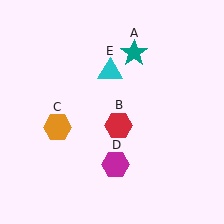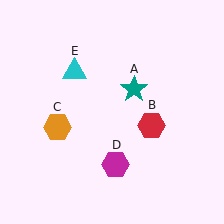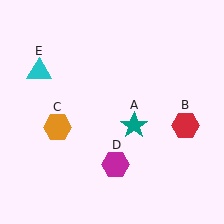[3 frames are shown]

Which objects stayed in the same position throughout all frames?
Orange hexagon (object C) and magenta hexagon (object D) remained stationary.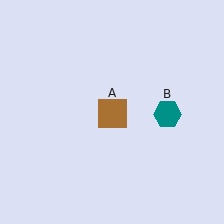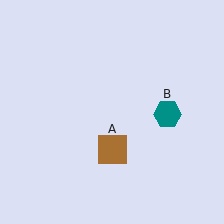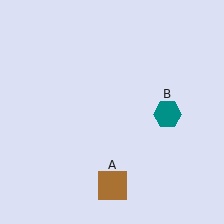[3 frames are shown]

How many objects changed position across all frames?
1 object changed position: brown square (object A).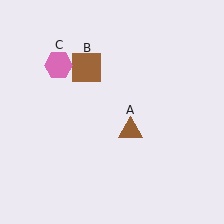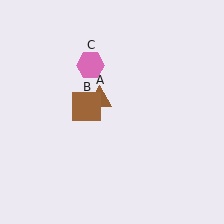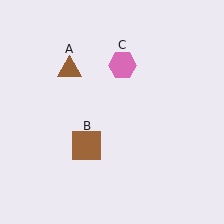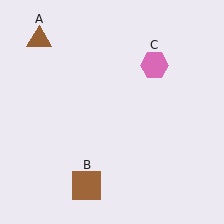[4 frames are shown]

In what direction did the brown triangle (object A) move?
The brown triangle (object A) moved up and to the left.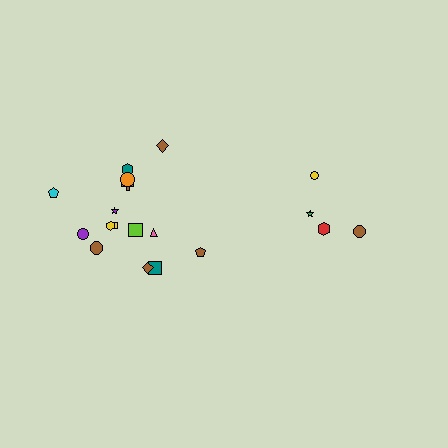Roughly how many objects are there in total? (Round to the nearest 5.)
Roughly 20 objects in total.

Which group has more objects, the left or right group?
The left group.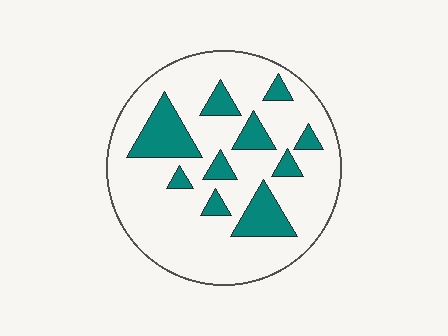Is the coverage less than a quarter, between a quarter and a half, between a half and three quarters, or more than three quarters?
Less than a quarter.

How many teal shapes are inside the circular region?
10.